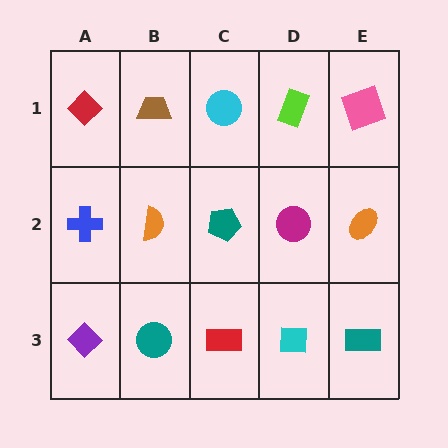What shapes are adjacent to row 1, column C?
A teal pentagon (row 2, column C), a brown trapezoid (row 1, column B), a lime rectangle (row 1, column D).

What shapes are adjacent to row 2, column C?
A cyan circle (row 1, column C), a red rectangle (row 3, column C), an orange semicircle (row 2, column B), a magenta circle (row 2, column D).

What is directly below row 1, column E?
An orange ellipse.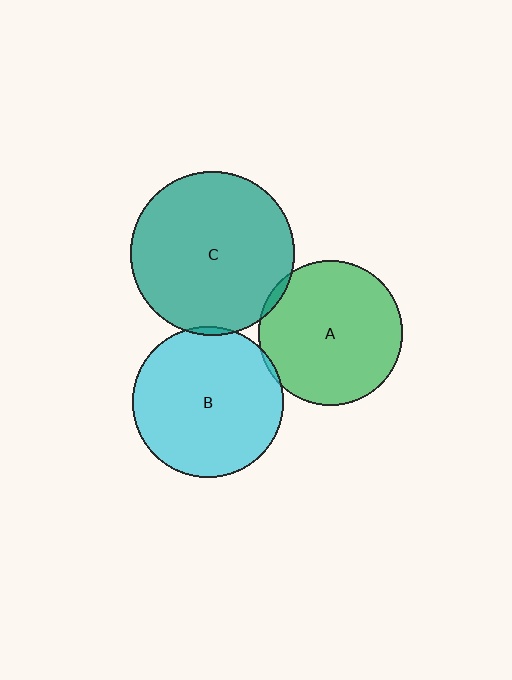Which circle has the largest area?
Circle C (teal).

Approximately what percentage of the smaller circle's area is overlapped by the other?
Approximately 5%.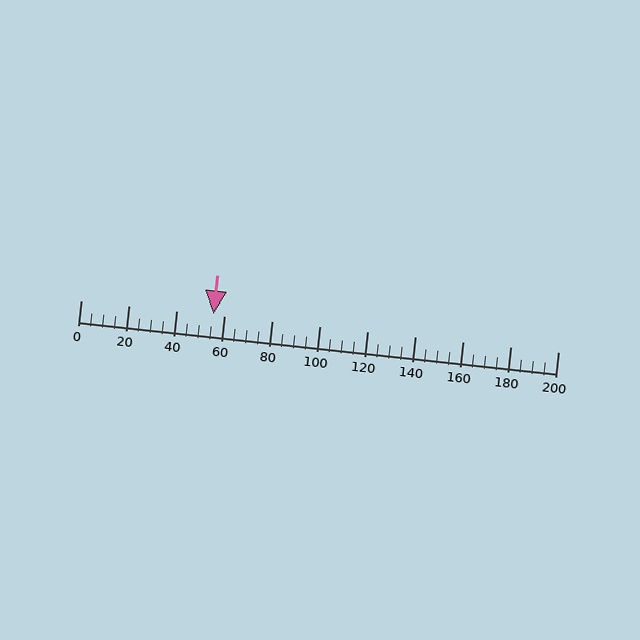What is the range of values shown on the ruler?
The ruler shows values from 0 to 200.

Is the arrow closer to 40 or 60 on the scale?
The arrow is closer to 60.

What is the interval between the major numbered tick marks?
The major tick marks are spaced 20 units apart.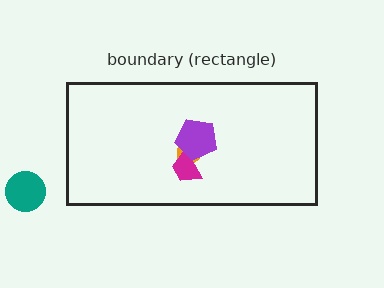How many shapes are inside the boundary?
3 inside, 1 outside.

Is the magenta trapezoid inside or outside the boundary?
Inside.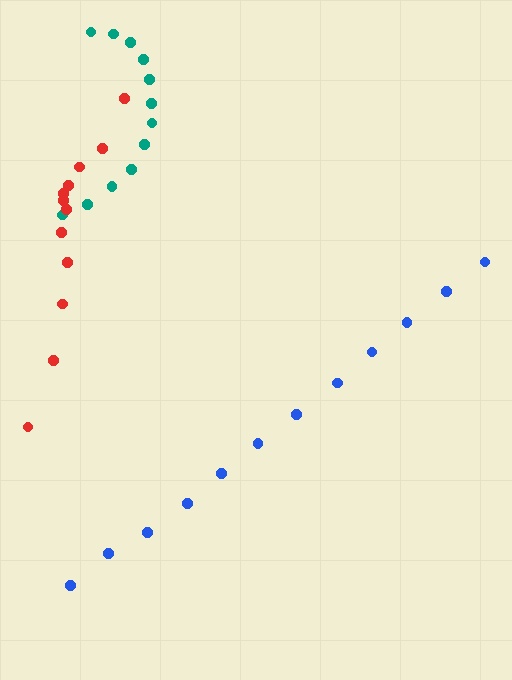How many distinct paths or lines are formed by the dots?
There are 3 distinct paths.